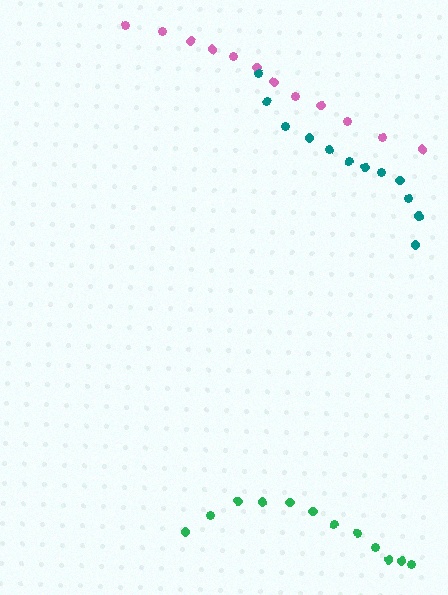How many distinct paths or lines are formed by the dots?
There are 3 distinct paths.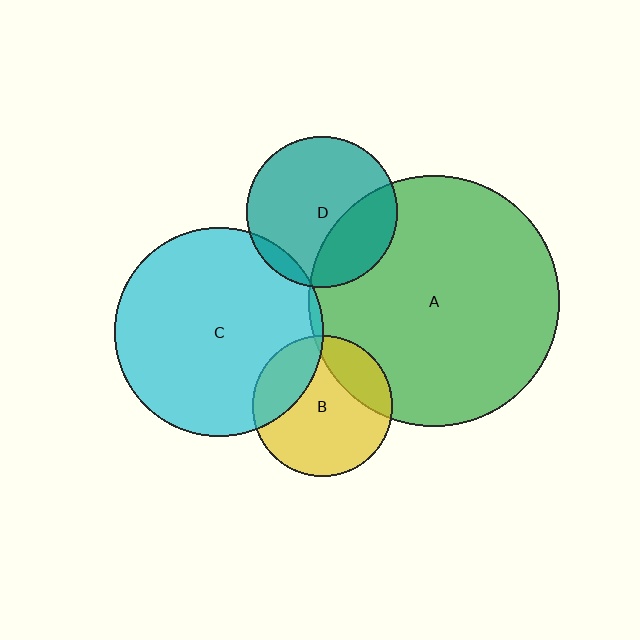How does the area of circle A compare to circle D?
Approximately 2.8 times.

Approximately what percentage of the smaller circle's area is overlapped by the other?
Approximately 5%.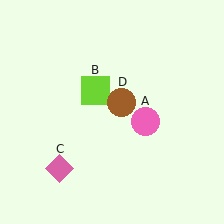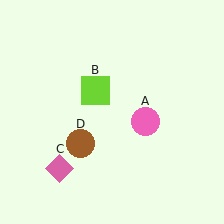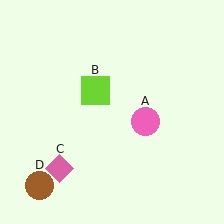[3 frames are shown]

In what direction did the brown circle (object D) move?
The brown circle (object D) moved down and to the left.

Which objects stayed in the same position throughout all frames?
Pink circle (object A) and lime square (object B) and pink diamond (object C) remained stationary.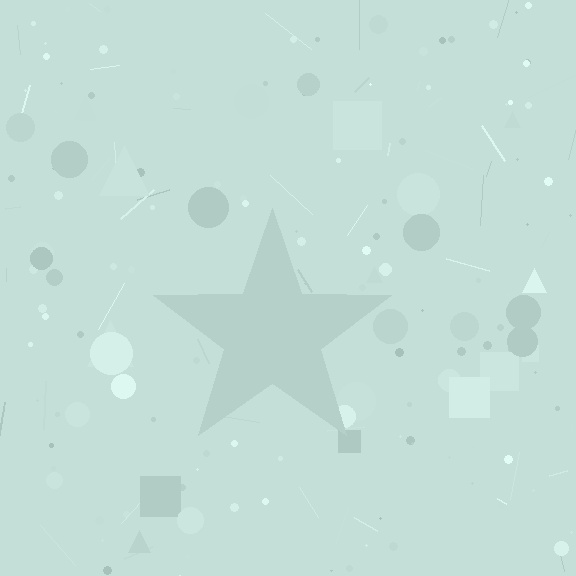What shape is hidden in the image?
A star is hidden in the image.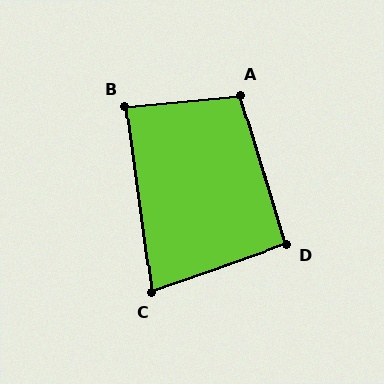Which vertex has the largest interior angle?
A, at approximately 101 degrees.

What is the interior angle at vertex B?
Approximately 88 degrees (approximately right).